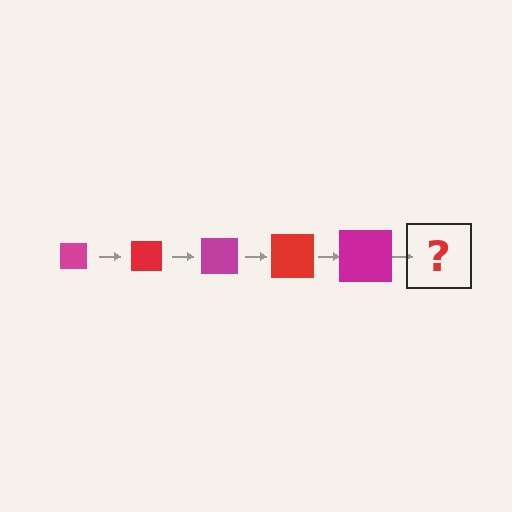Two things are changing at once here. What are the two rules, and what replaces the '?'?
The two rules are that the square grows larger each step and the color cycles through magenta and red. The '?' should be a red square, larger than the previous one.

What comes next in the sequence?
The next element should be a red square, larger than the previous one.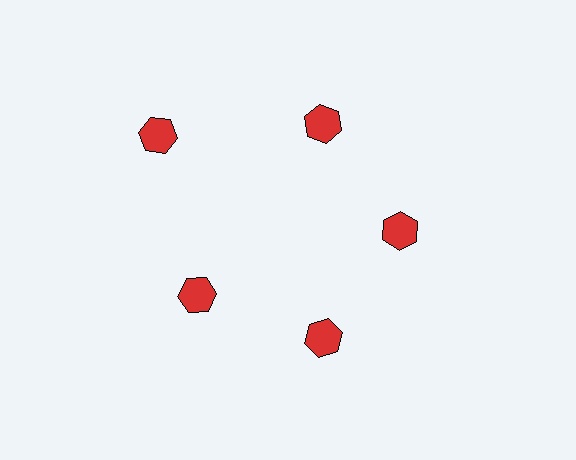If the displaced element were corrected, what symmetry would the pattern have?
It would have 5-fold rotational symmetry — the pattern would map onto itself every 72 degrees.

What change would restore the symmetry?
The symmetry would be restored by moving it inward, back onto the ring so that all 5 hexagons sit at equal angles and equal distance from the center.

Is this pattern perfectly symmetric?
No. The 5 red hexagons are arranged in a ring, but one element near the 10 o'clock position is pushed outward from the center, breaking the 5-fold rotational symmetry.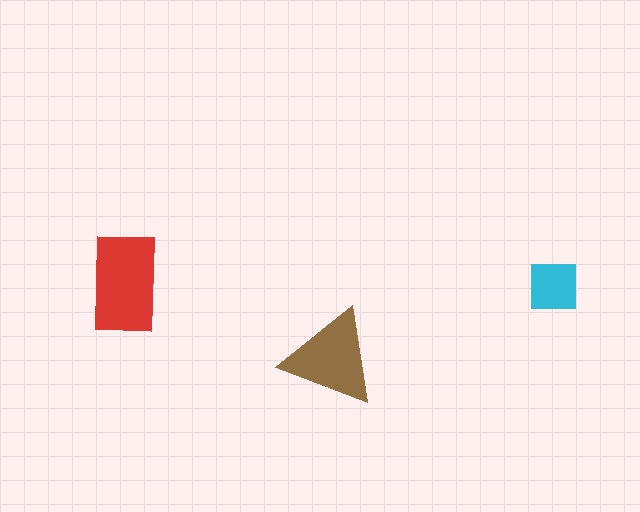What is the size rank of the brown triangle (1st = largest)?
2nd.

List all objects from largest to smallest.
The red rectangle, the brown triangle, the cyan square.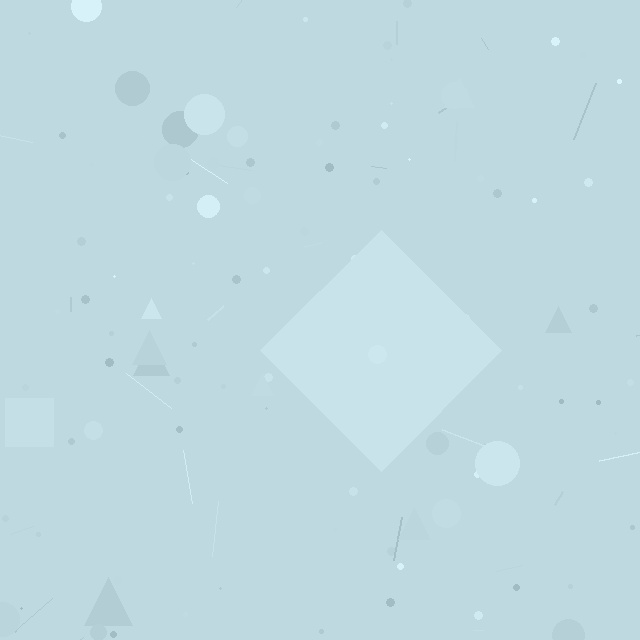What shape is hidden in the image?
A diamond is hidden in the image.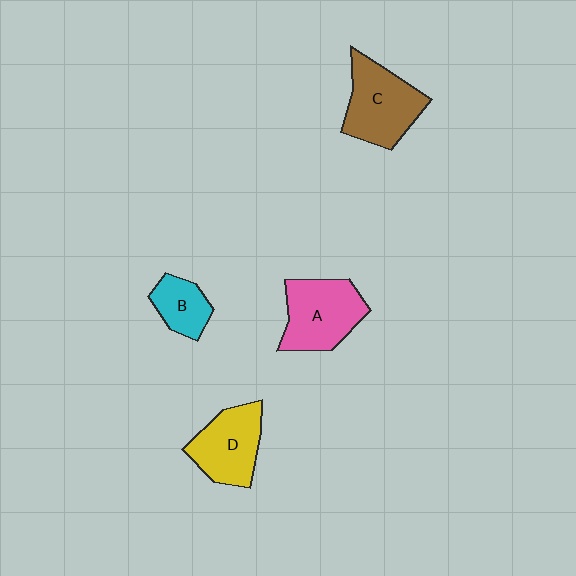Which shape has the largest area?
Shape C (brown).